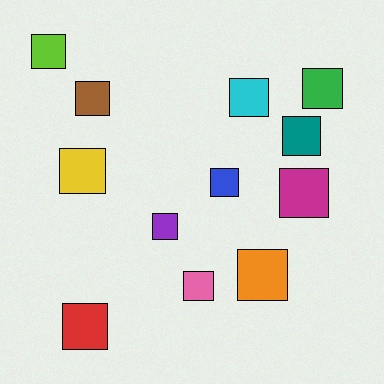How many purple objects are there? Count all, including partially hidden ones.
There is 1 purple object.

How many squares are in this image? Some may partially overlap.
There are 12 squares.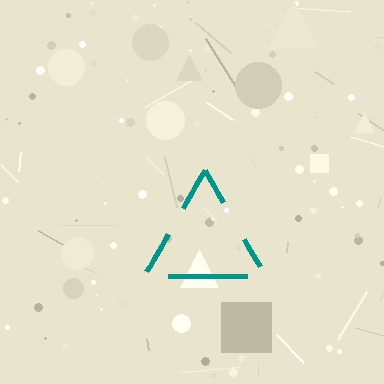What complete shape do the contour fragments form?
The contour fragments form a triangle.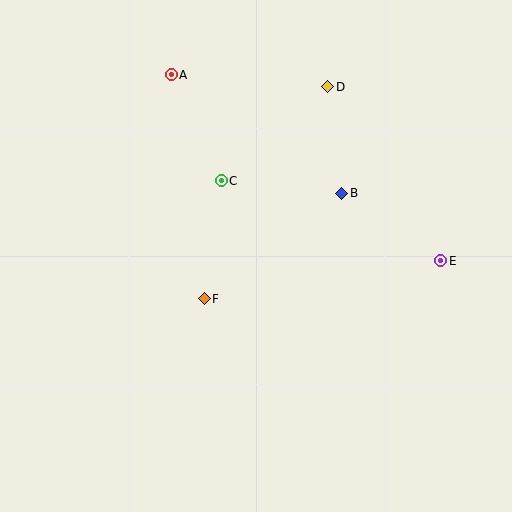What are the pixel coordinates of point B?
Point B is at (342, 193).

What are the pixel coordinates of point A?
Point A is at (171, 75).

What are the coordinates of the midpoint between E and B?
The midpoint between E and B is at (391, 227).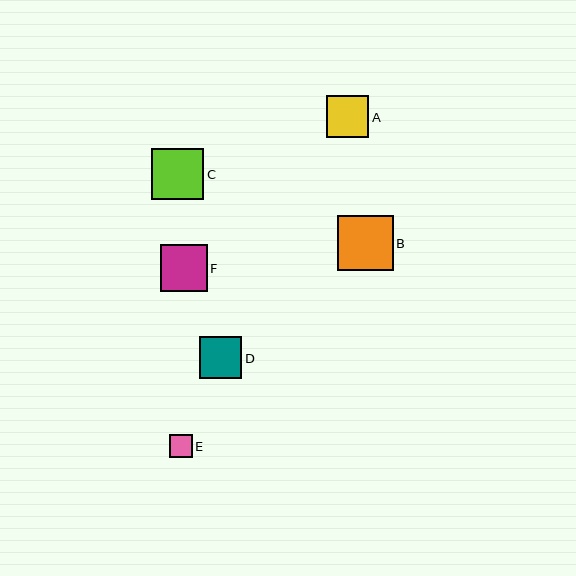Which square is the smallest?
Square E is the smallest with a size of approximately 23 pixels.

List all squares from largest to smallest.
From largest to smallest: B, C, F, D, A, E.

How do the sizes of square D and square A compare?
Square D and square A are approximately the same size.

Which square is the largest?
Square B is the largest with a size of approximately 55 pixels.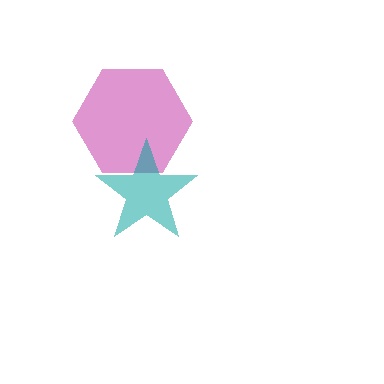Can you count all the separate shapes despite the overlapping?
Yes, there are 2 separate shapes.